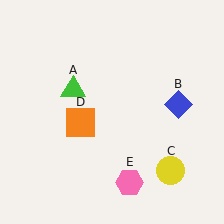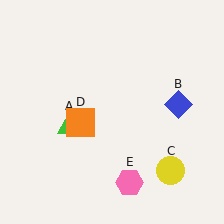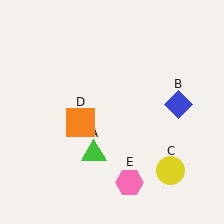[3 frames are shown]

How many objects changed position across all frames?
1 object changed position: green triangle (object A).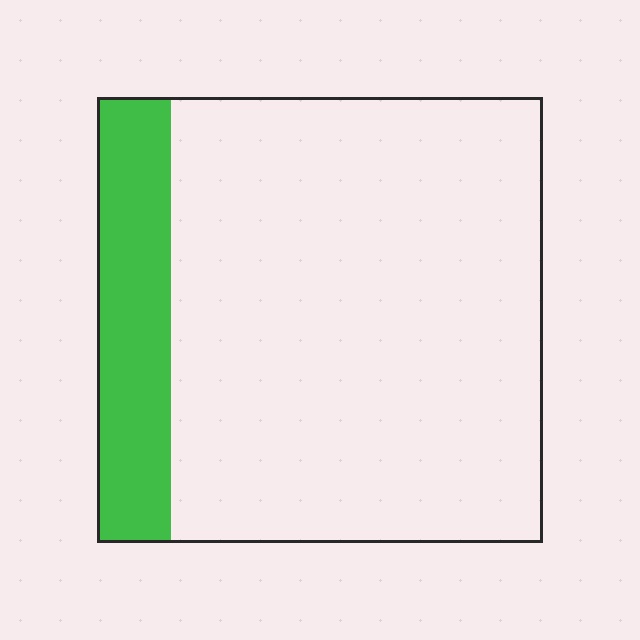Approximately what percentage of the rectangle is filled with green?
Approximately 15%.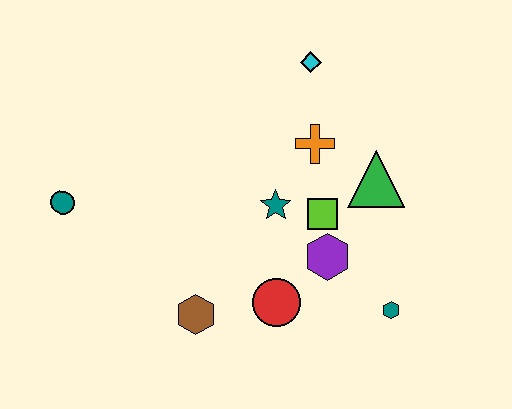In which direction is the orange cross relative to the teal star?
The orange cross is above the teal star.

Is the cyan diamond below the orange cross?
No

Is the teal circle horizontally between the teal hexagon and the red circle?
No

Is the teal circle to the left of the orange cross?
Yes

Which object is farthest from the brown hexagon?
The cyan diamond is farthest from the brown hexagon.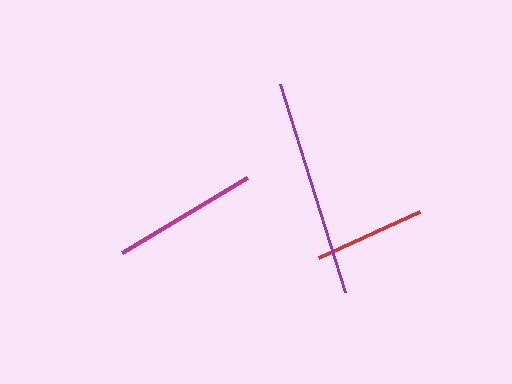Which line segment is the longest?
The purple line is the longest at approximately 217 pixels.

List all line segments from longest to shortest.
From longest to shortest: purple, magenta, red.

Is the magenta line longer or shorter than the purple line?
The purple line is longer than the magenta line.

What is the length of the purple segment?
The purple segment is approximately 217 pixels long.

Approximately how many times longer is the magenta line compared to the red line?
The magenta line is approximately 1.3 times the length of the red line.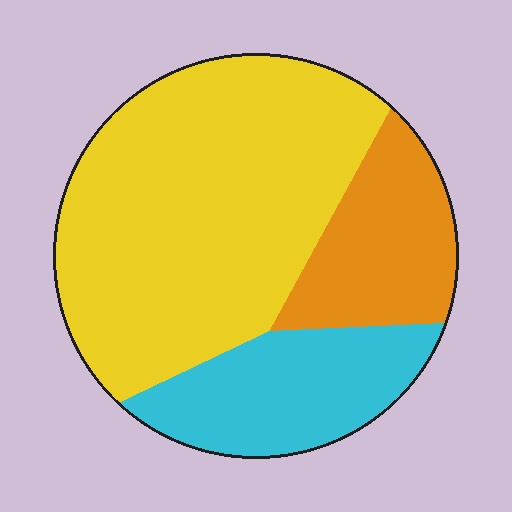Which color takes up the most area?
Yellow, at roughly 60%.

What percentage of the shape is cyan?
Cyan takes up about one fifth (1/5) of the shape.